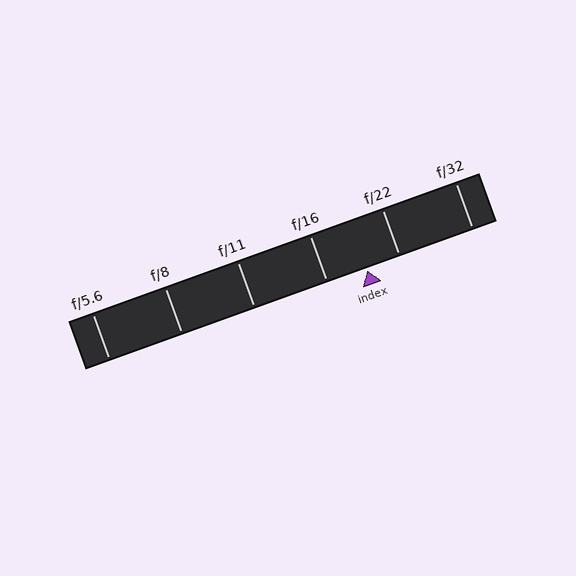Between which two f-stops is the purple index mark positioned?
The index mark is between f/16 and f/22.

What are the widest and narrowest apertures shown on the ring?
The widest aperture shown is f/5.6 and the narrowest is f/32.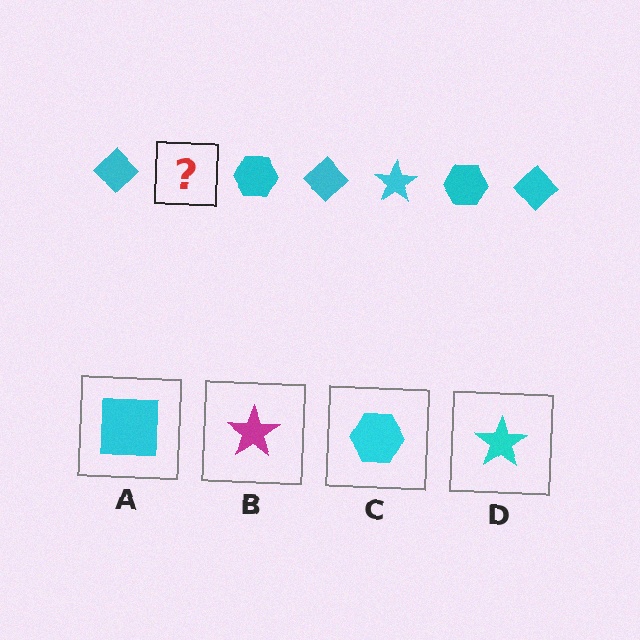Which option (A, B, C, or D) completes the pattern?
D.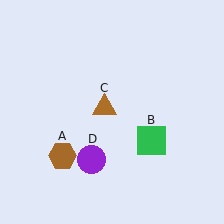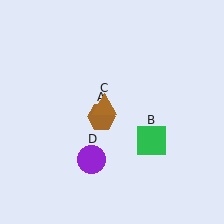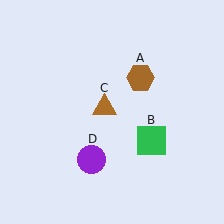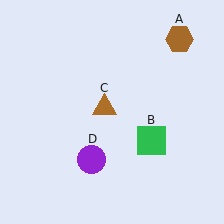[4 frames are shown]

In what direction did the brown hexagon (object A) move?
The brown hexagon (object A) moved up and to the right.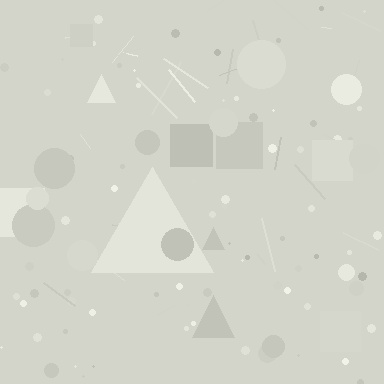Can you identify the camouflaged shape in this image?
The camouflaged shape is a triangle.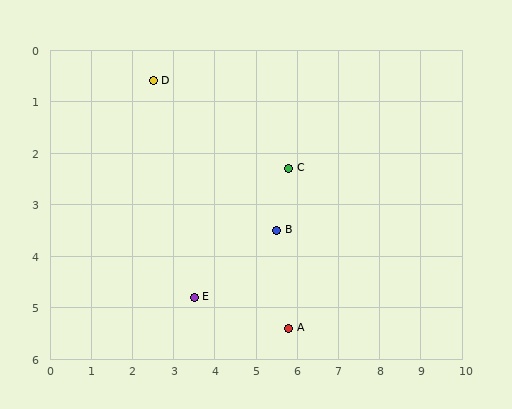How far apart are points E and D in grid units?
Points E and D are about 4.3 grid units apart.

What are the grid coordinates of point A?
Point A is at approximately (5.8, 5.4).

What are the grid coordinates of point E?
Point E is at approximately (3.5, 4.8).